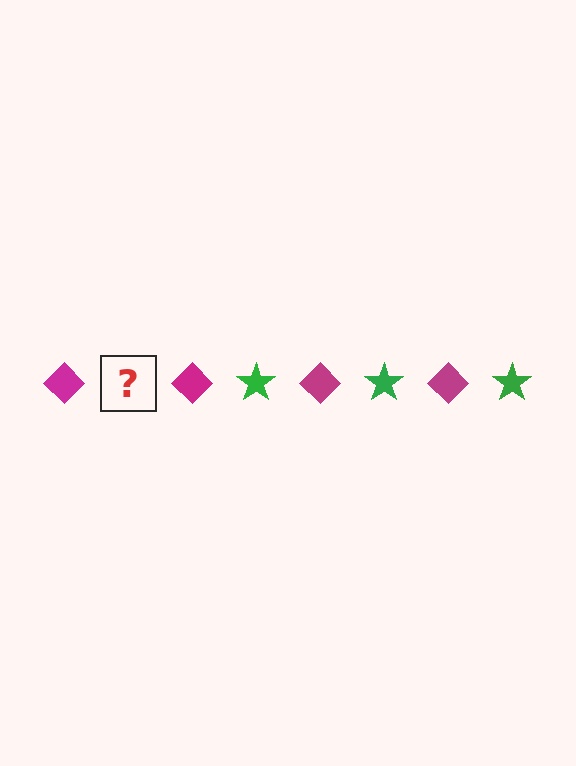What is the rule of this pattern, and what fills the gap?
The rule is that the pattern alternates between magenta diamond and green star. The gap should be filled with a green star.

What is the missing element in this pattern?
The missing element is a green star.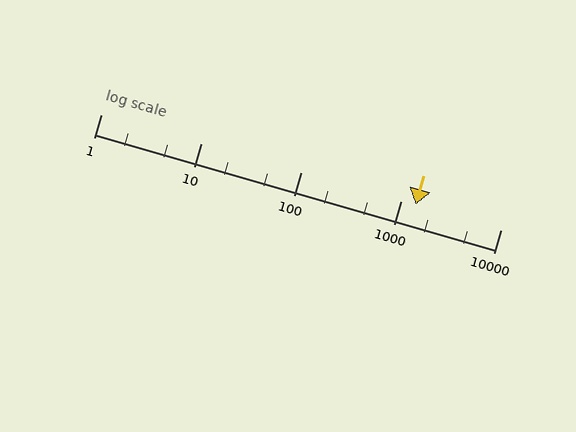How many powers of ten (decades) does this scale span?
The scale spans 4 decades, from 1 to 10000.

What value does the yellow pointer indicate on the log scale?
The pointer indicates approximately 1400.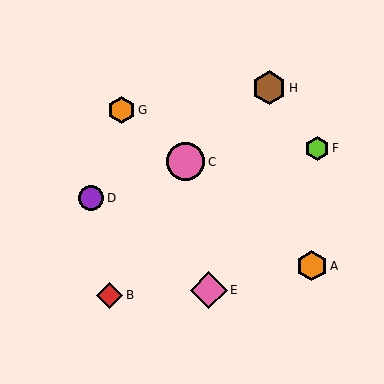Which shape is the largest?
The pink circle (labeled C) is the largest.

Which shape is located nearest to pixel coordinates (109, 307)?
The red diamond (labeled B) at (110, 295) is nearest to that location.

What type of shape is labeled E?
Shape E is a pink diamond.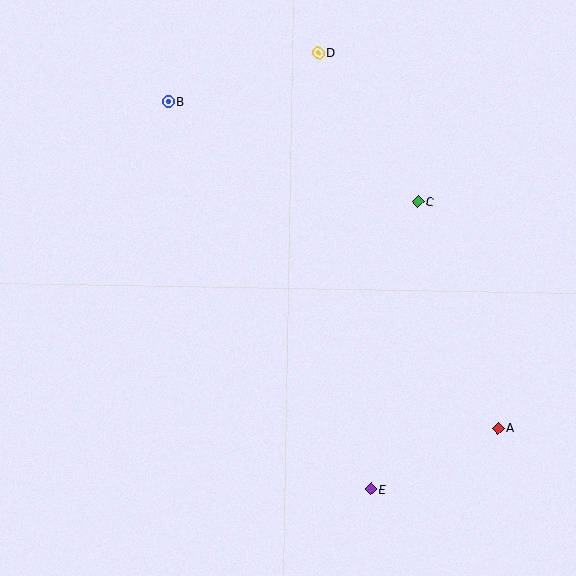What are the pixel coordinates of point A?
Point A is at (498, 428).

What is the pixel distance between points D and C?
The distance between D and C is 179 pixels.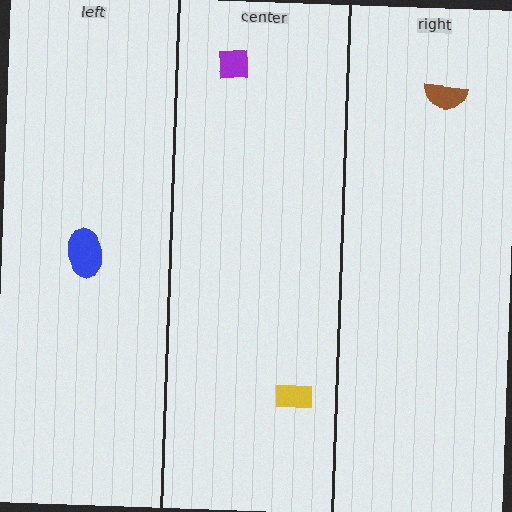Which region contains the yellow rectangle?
The center region.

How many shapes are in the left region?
1.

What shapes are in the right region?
The brown semicircle.